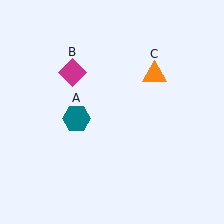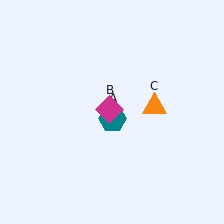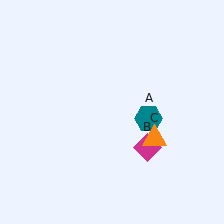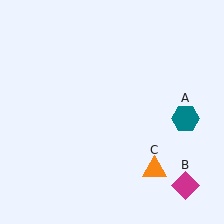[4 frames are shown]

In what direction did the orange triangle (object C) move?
The orange triangle (object C) moved down.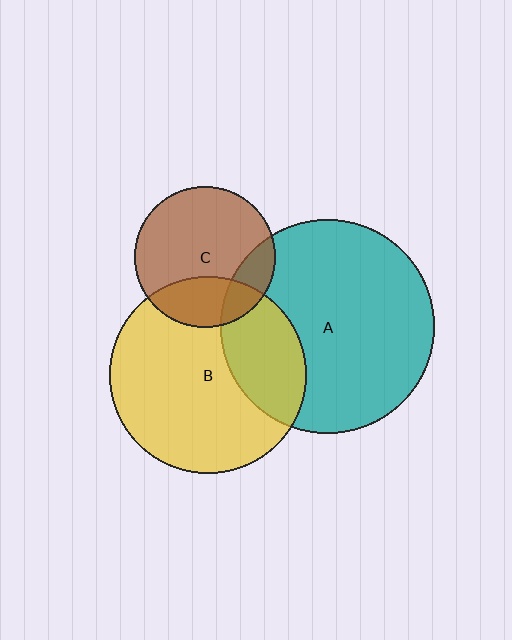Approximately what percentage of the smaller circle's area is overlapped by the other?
Approximately 25%.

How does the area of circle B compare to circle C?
Approximately 2.0 times.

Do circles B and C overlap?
Yes.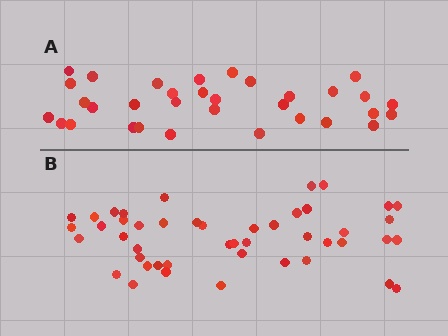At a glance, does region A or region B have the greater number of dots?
Region B (the bottom region) has more dots.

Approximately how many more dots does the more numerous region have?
Region B has approximately 15 more dots than region A.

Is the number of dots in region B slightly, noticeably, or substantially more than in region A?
Region B has noticeably more, but not dramatically so. The ratio is roughly 1.4 to 1.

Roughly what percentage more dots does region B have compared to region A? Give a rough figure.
About 40% more.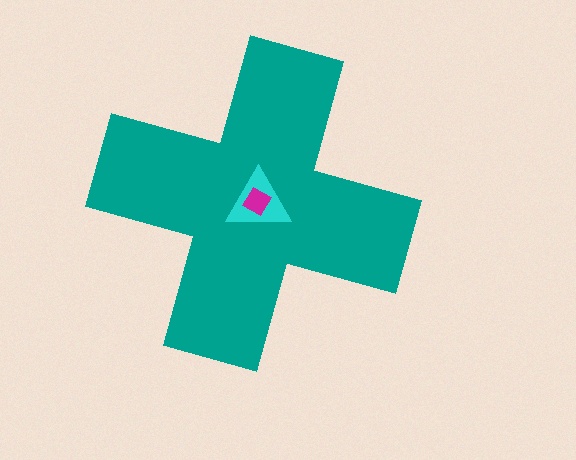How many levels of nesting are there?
3.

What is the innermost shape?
The magenta diamond.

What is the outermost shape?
The teal cross.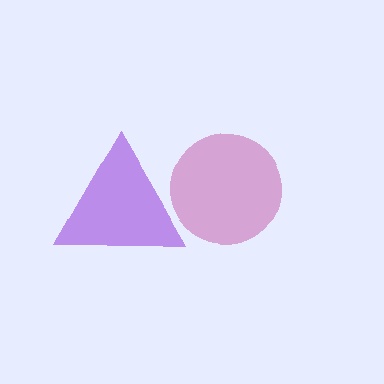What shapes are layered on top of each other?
The layered shapes are: a purple triangle, a magenta circle.